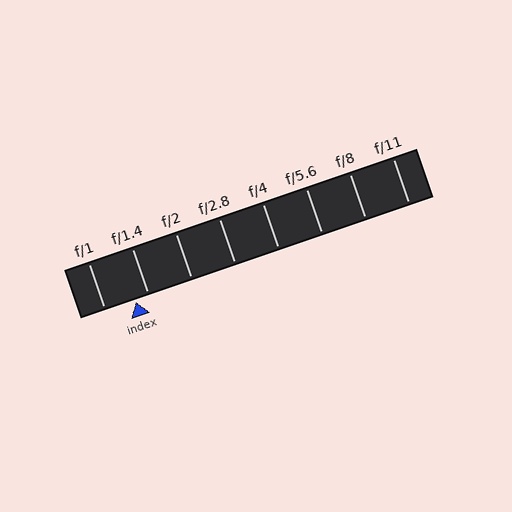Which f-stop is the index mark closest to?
The index mark is closest to f/1.4.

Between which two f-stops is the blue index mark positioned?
The index mark is between f/1 and f/1.4.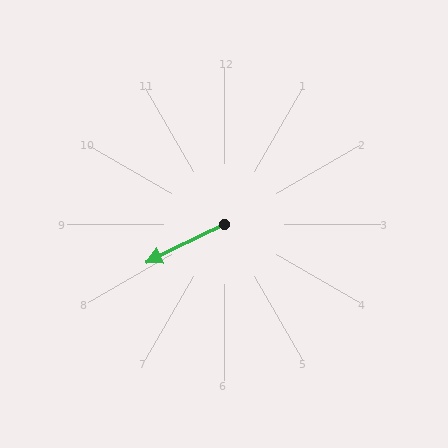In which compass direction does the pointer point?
Southwest.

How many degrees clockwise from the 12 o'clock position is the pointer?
Approximately 244 degrees.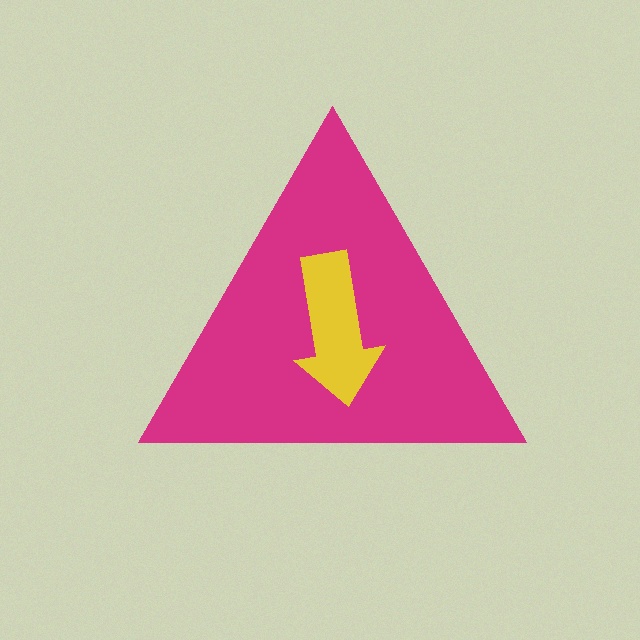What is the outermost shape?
The magenta triangle.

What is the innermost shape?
The yellow arrow.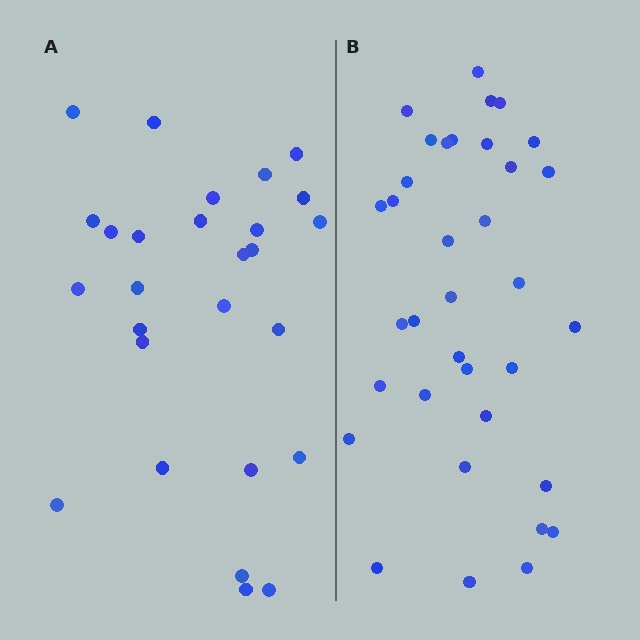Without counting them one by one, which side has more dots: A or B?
Region B (the right region) has more dots.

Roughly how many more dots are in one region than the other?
Region B has roughly 8 or so more dots than region A.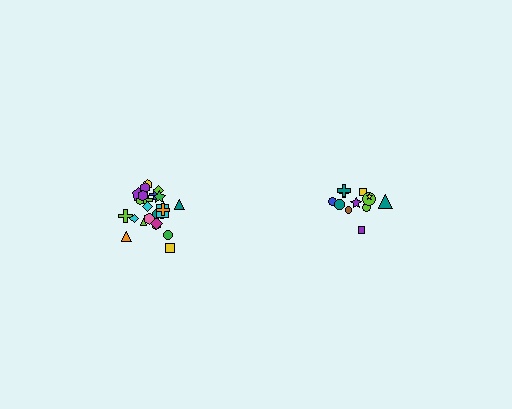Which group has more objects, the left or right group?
The left group.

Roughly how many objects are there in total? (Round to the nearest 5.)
Roughly 35 objects in total.